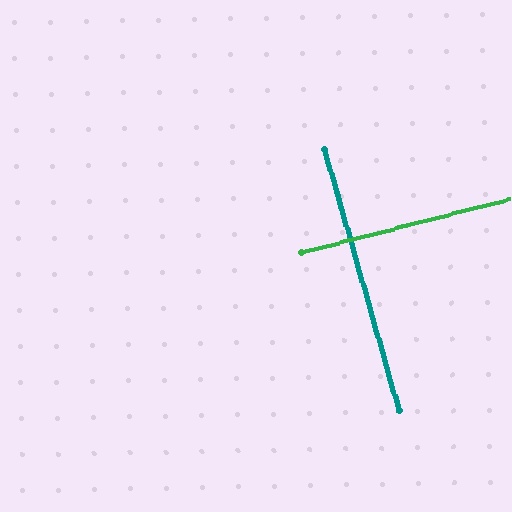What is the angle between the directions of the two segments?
Approximately 89 degrees.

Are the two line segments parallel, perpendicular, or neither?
Perpendicular — they meet at approximately 89°.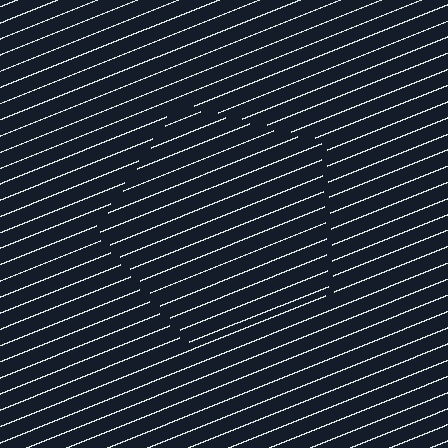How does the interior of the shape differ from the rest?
The interior of the shape contains the same grating, shifted by half a period — the contour is defined by the phase discontinuity where line-ends from the inner and outer gratings abut.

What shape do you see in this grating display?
An illusory pentagon. The interior of the shape contains the same grating, shifted by half a period — the contour is defined by the phase discontinuity where line-ends from the inner and outer gratings abut.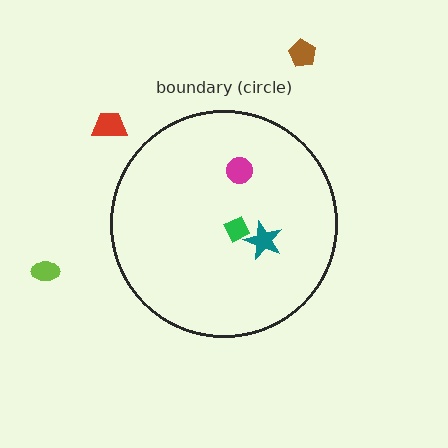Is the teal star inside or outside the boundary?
Inside.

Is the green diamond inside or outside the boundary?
Inside.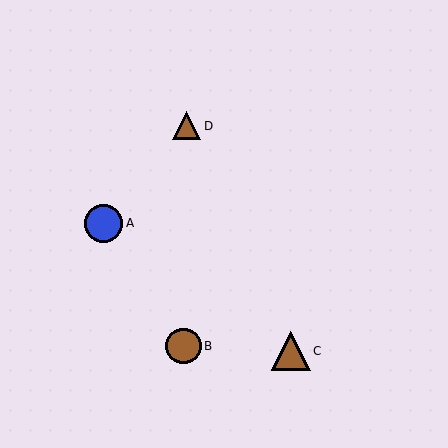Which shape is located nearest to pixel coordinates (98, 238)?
The blue circle (labeled A) at (103, 223) is nearest to that location.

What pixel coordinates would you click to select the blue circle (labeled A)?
Click at (103, 223) to select the blue circle A.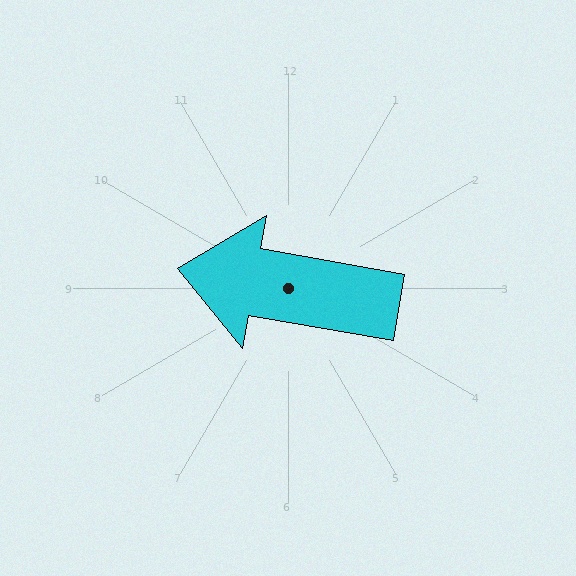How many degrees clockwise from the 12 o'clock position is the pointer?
Approximately 280 degrees.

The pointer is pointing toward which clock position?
Roughly 9 o'clock.